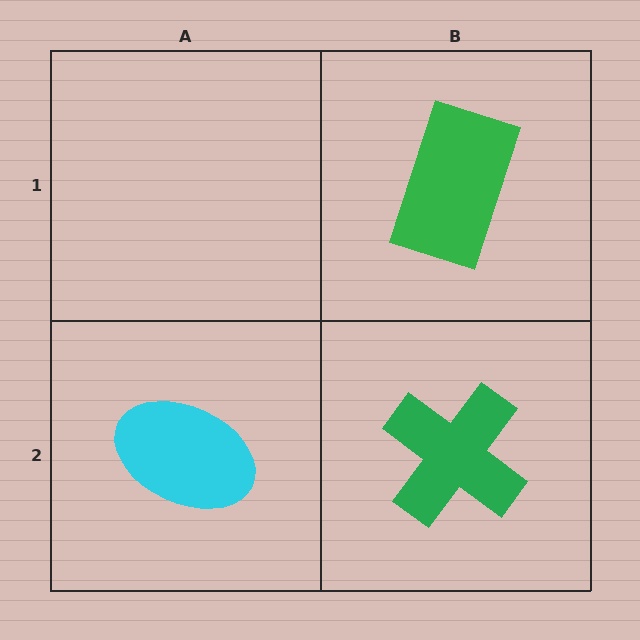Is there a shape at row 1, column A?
No, that cell is empty.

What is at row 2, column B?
A green cross.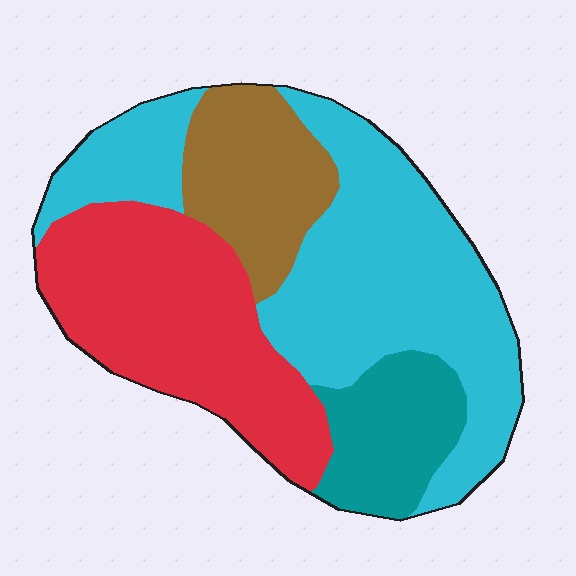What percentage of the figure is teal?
Teal takes up about one eighth (1/8) of the figure.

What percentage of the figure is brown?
Brown takes up less than a quarter of the figure.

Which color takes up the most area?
Cyan, at roughly 45%.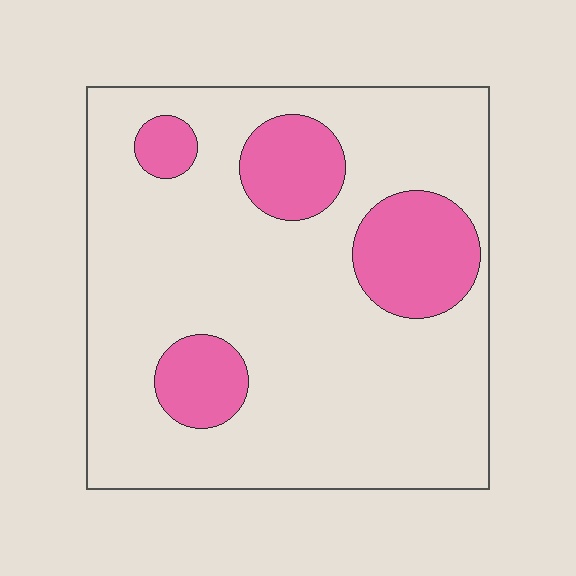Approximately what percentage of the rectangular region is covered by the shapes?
Approximately 20%.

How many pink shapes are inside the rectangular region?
4.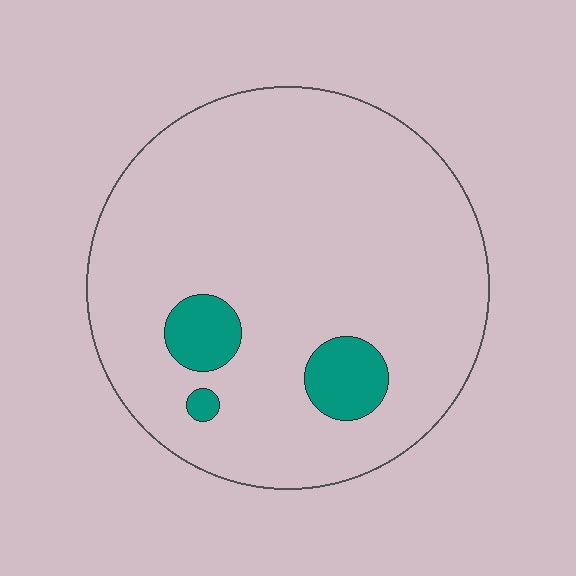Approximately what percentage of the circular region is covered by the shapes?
Approximately 10%.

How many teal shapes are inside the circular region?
3.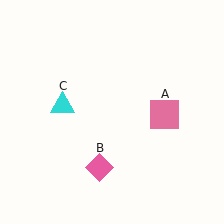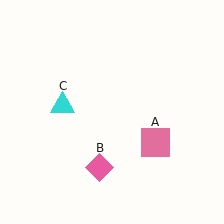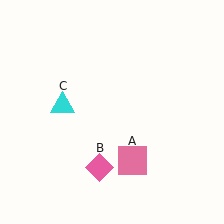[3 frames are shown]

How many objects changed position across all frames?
1 object changed position: pink square (object A).